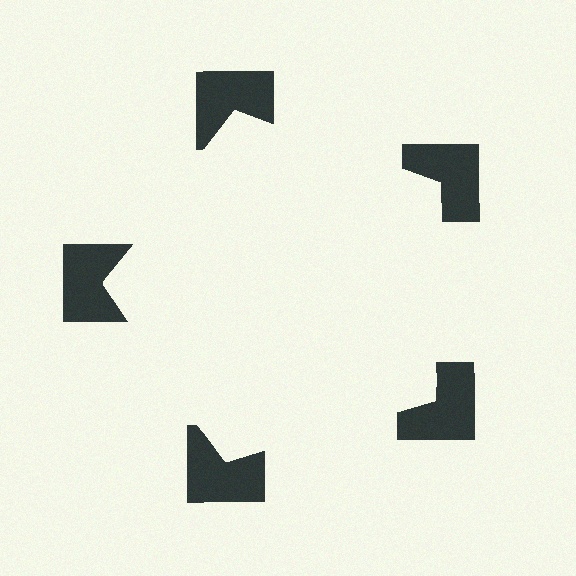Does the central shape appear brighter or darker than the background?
It typically appears slightly brighter than the background, even though no actual brightness change is drawn.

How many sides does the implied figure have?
5 sides.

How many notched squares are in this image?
There are 5 — one at each vertex of the illusory pentagon.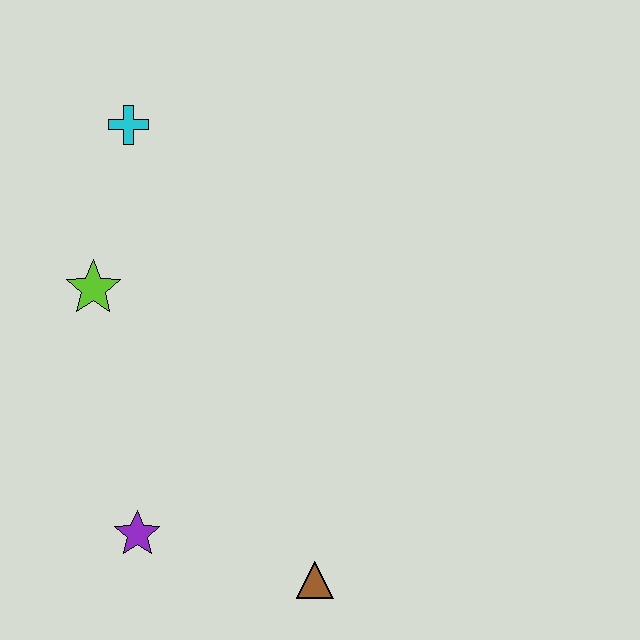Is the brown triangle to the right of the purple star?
Yes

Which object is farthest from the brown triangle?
The cyan cross is farthest from the brown triangle.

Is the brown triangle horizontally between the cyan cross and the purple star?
No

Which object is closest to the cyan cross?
The lime star is closest to the cyan cross.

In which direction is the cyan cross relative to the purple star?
The cyan cross is above the purple star.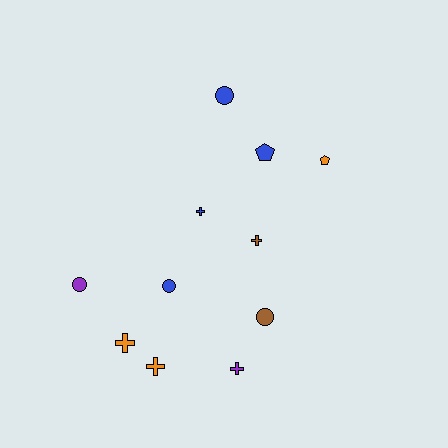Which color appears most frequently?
Blue, with 4 objects.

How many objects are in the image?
There are 11 objects.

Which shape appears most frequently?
Cross, with 5 objects.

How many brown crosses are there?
There is 1 brown cross.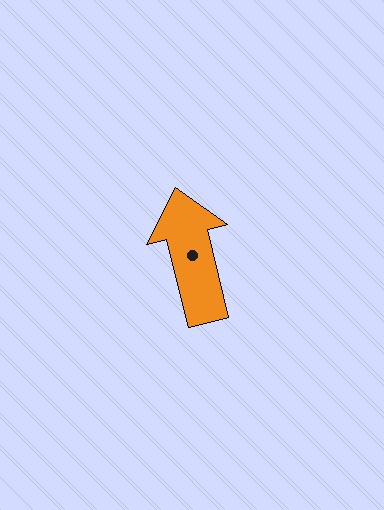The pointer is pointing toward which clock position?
Roughly 12 o'clock.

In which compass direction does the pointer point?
North.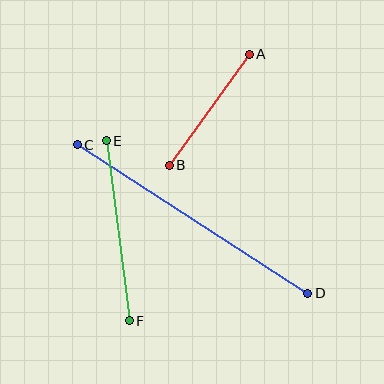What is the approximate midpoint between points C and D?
The midpoint is at approximately (192, 219) pixels.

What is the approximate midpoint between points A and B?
The midpoint is at approximately (209, 110) pixels.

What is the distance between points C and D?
The distance is approximately 274 pixels.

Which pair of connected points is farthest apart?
Points C and D are farthest apart.